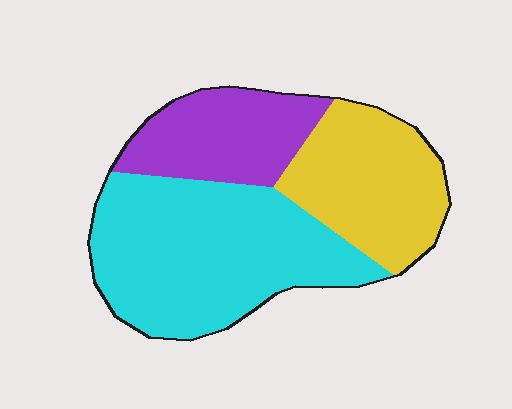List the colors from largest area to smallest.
From largest to smallest: cyan, yellow, purple.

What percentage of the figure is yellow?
Yellow takes up about one quarter (1/4) of the figure.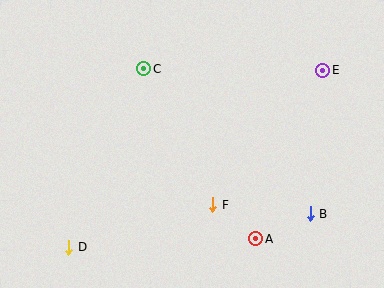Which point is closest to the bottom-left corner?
Point D is closest to the bottom-left corner.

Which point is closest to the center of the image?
Point F at (213, 205) is closest to the center.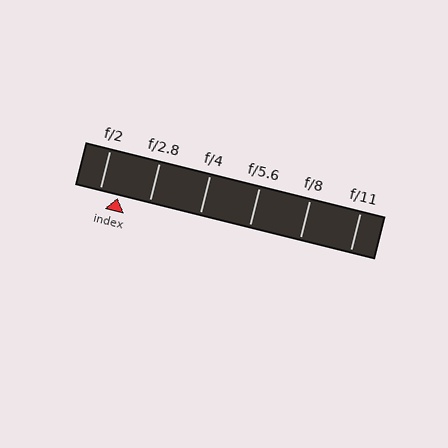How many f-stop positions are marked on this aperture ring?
There are 6 f-stop positions marked.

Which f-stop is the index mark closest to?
The index mark is closest to f/2.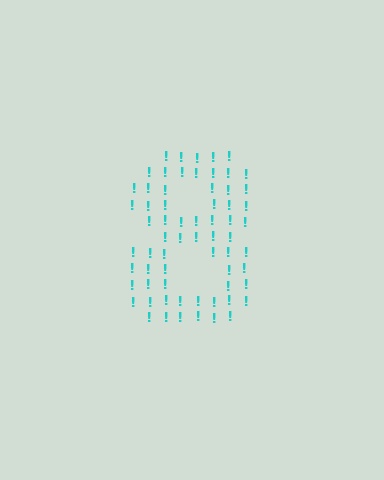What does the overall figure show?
The overall figure shows the digit 8.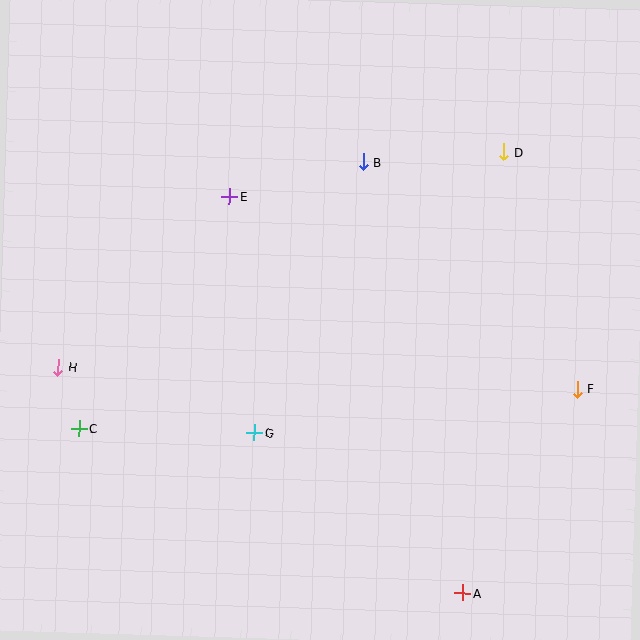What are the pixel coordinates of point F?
Point F is at (577, 389).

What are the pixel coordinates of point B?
Point B is at (363, 162).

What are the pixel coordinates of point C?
Point C is at (79, 428).